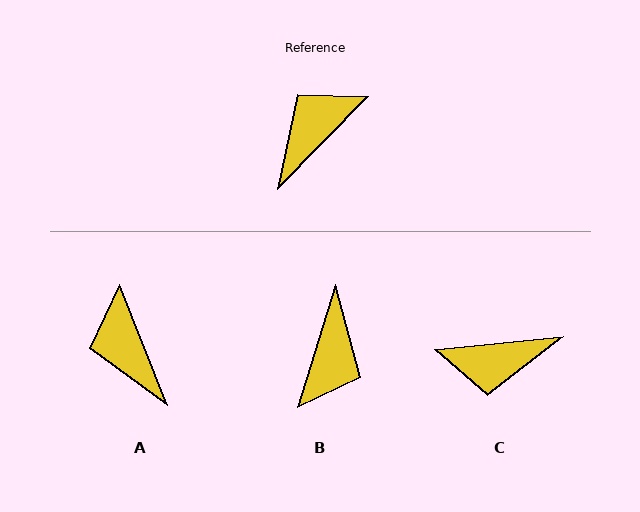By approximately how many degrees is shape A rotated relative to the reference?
Approximately 66 degrees counter-clockwise.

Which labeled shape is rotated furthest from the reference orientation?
B, about 153 degrees away.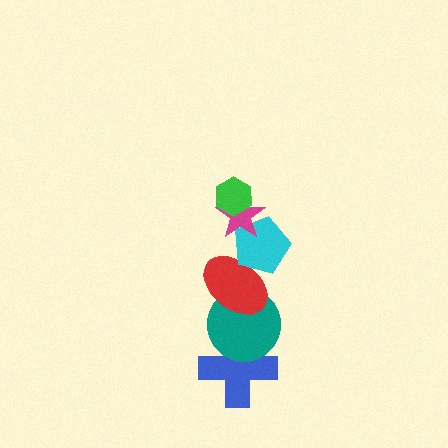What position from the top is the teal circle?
The teal circle is 5th from the top.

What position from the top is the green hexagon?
The green hexagon is 1st from the top.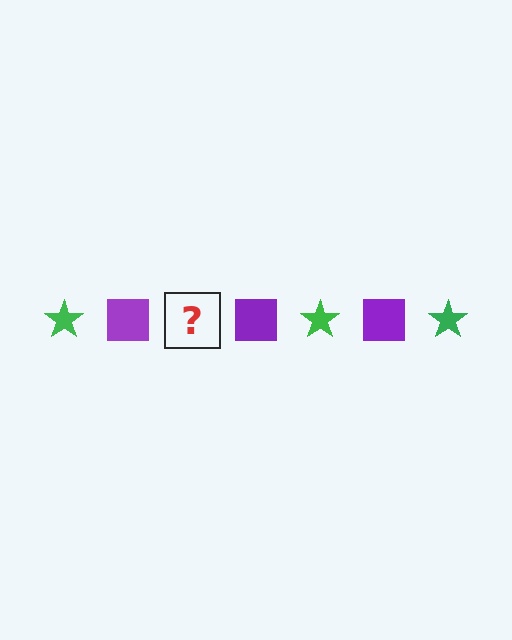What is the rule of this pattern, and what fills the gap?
The rule is that the pattern alternates between green star and purple square. The gap should be filled with a green star.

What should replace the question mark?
The question mark should be replaced with a green star.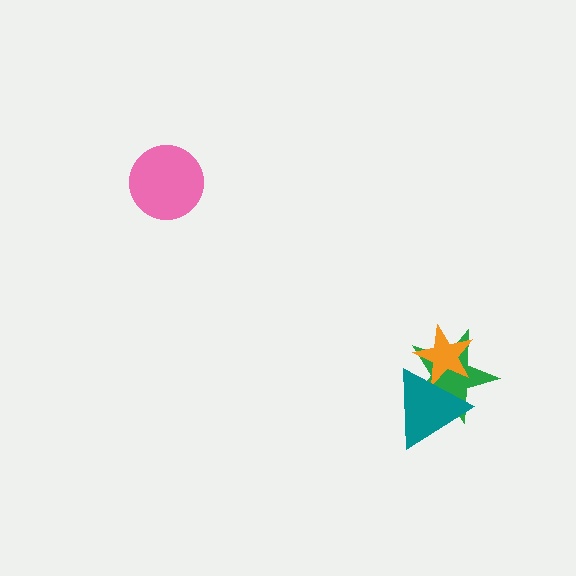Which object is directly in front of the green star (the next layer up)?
The orange star is directly in front of the green star.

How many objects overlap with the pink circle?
0 objects overlap with the pink circle.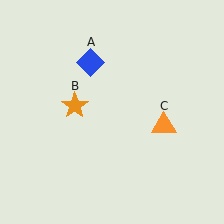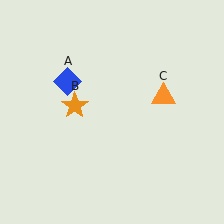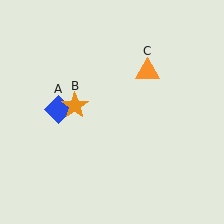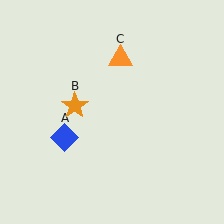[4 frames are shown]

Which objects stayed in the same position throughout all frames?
Orange star (object B) remained stationary.